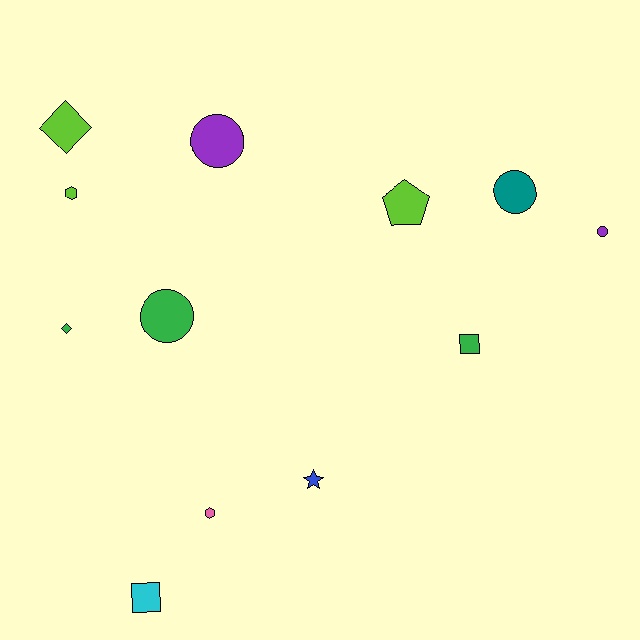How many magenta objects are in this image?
There are no magenta objects.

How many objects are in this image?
There are 12 objects.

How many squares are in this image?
There are 2 squares.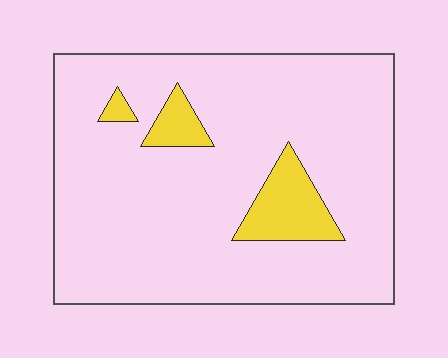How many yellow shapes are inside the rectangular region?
3.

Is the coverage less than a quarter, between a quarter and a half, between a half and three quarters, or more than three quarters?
Less than a quarter.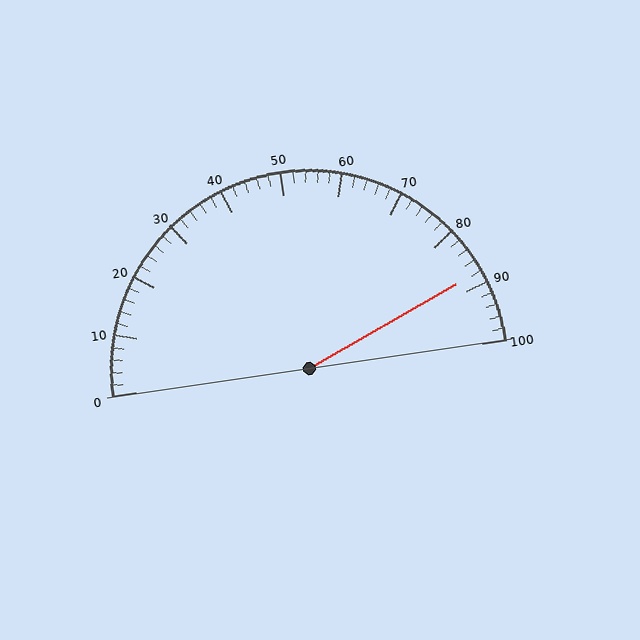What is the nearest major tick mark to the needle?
The nearest major tick mark is 90.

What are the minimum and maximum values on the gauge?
The gauge ranges from 0 to 100.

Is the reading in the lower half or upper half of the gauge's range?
The reading is in the upper half of the range (0 to 100).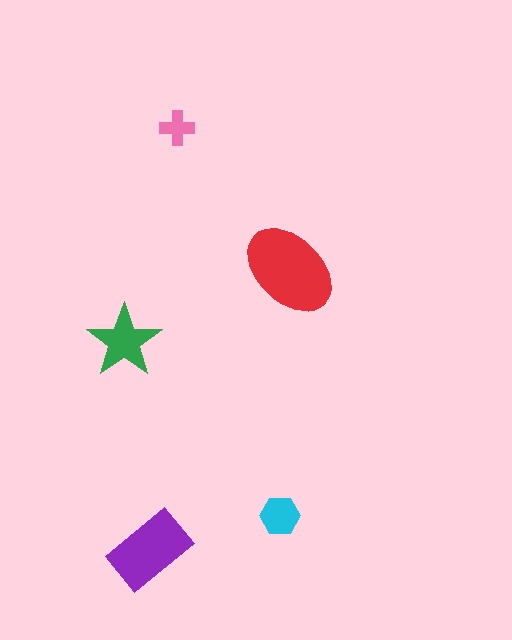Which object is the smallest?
The pink cross.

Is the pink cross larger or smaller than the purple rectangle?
Smaller.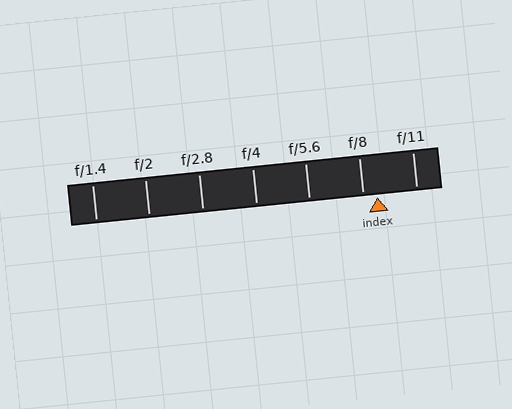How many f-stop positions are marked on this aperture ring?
There are 7 f-stop positions marked.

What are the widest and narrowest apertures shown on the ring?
The widest aperture shown is f/1.4 and the narrowest is f/11.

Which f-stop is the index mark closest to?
The index mark is closest to f/8.